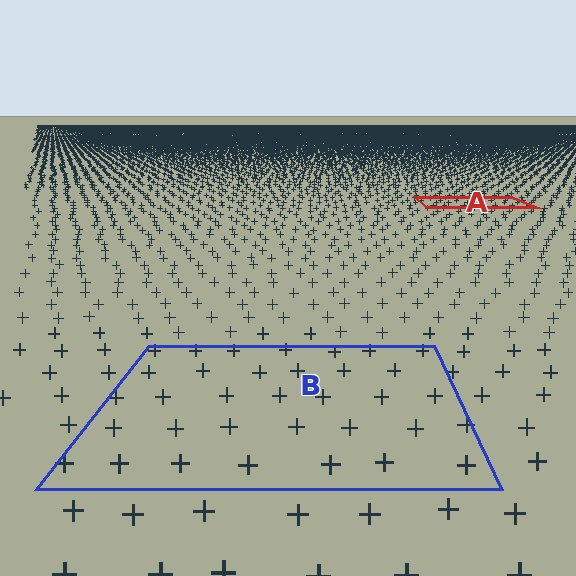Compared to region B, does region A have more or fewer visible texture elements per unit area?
Region A has more texture elements per unit area — they are packed more densely because it is farther away.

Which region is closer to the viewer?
Region B is closer. The texture elements there are larger and more spread out.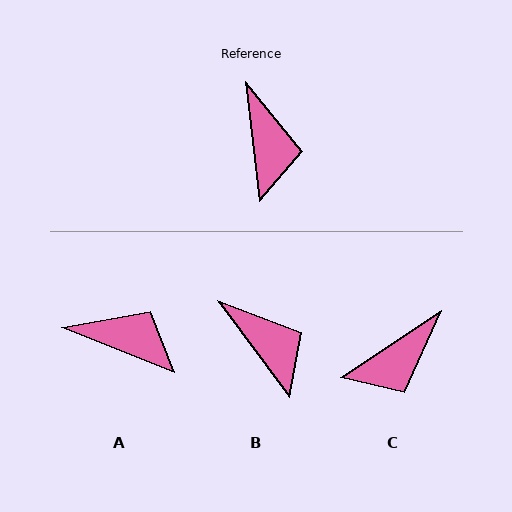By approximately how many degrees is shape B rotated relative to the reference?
Approximately 30 degrees counter-clockwise.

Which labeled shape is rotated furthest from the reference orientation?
C, about 63 degrees away.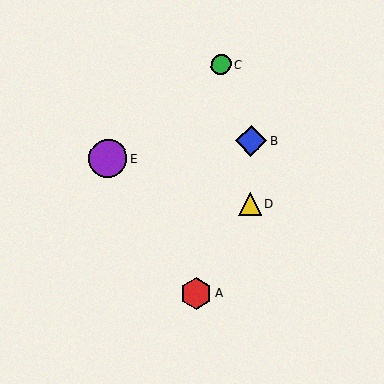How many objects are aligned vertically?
2 objects (B, D) are aligned vertically.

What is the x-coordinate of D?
Object D is at x≈250.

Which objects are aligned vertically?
Objects B, D are aligned vertically.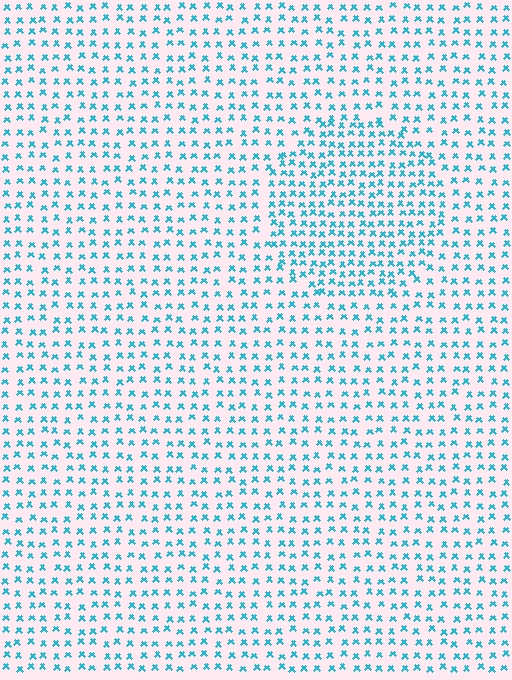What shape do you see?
I see a circle.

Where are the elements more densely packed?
The elements are more densely packed inside the circle boundary.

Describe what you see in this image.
The image contains small cyan elements arranged at two different densities. A circle-shaped region is visible where the elements are more densely packed than the surrounding area.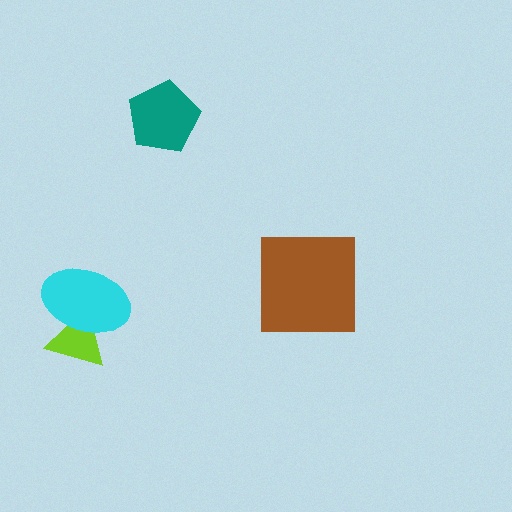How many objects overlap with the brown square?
0 objects overlap with the brown square.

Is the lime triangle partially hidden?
Yes, it is partially covered by another shape.